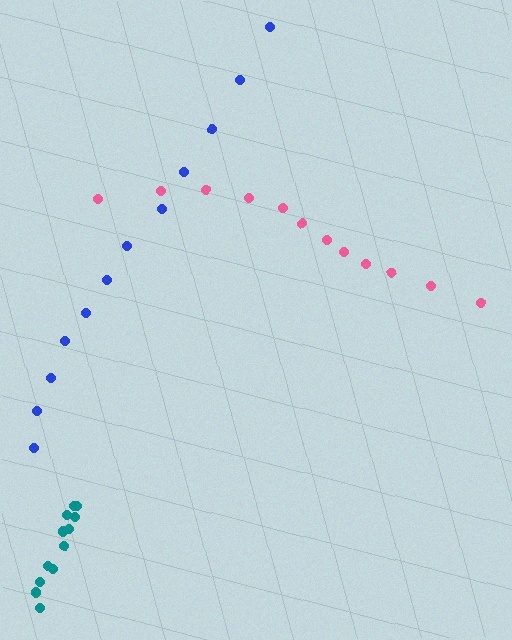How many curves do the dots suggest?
There are 3 distinct paths.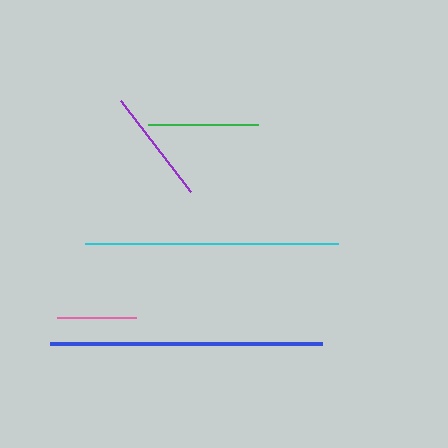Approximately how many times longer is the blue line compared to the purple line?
The blue line is approximately 2.4 times the length of the purple line.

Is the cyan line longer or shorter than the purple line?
The cyan line is longer than the purple line.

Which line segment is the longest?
The blue line is the longest at approximately 271 pixels.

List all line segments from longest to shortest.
From longest to shortest: blue, cyan, purple, green, pink.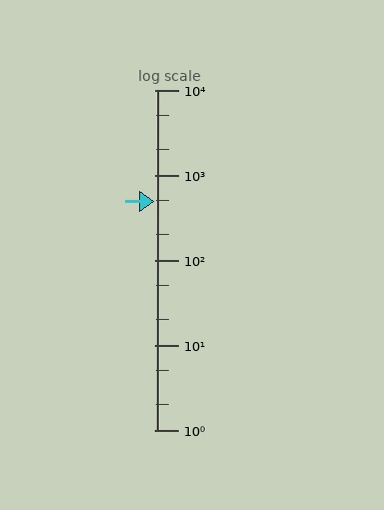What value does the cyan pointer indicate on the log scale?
The pointer indicates approximately 490.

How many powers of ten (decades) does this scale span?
The scale spans 4 decades, from 1 to 10000.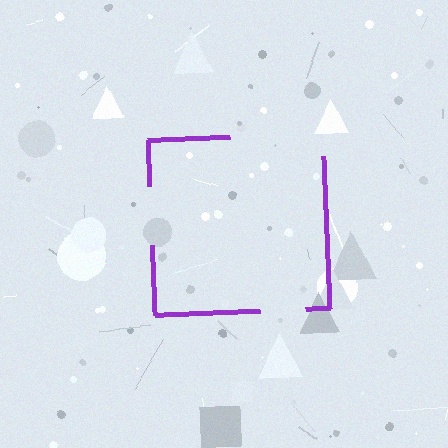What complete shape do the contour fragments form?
The contour fragments form a square.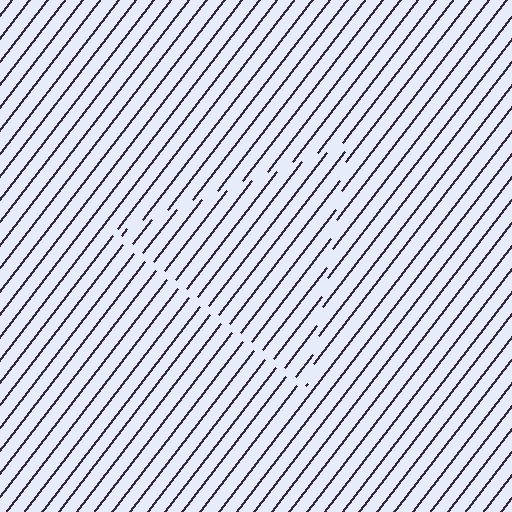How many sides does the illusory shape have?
3 sides — the line-ends trace a triangle.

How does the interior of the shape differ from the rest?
The interior of the shape contains the same grating, shifted by half a period — the contour is defined by the phase discontinuity where line-ends from the inner and outer gratings abut.